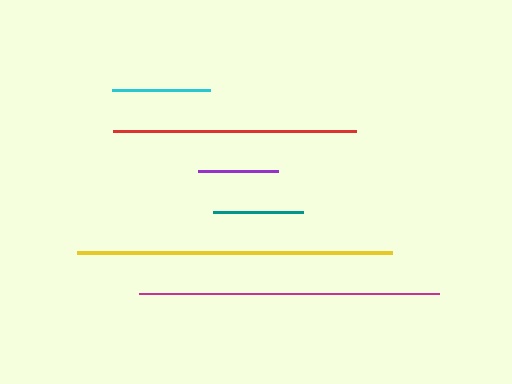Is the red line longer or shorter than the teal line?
The red line is longer than the teal line.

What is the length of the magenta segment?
The magenta segment is approximately 300 pixels long.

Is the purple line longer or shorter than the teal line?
The teal line is longer than the purple line.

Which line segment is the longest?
The yellow line is the longest at approximately 315 pixels.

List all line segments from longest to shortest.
From longest to shortest: yellow, magenta, red, cyan, teal, purple.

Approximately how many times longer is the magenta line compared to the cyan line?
The magenta line is approximately 3.1 times the length of the cyan line.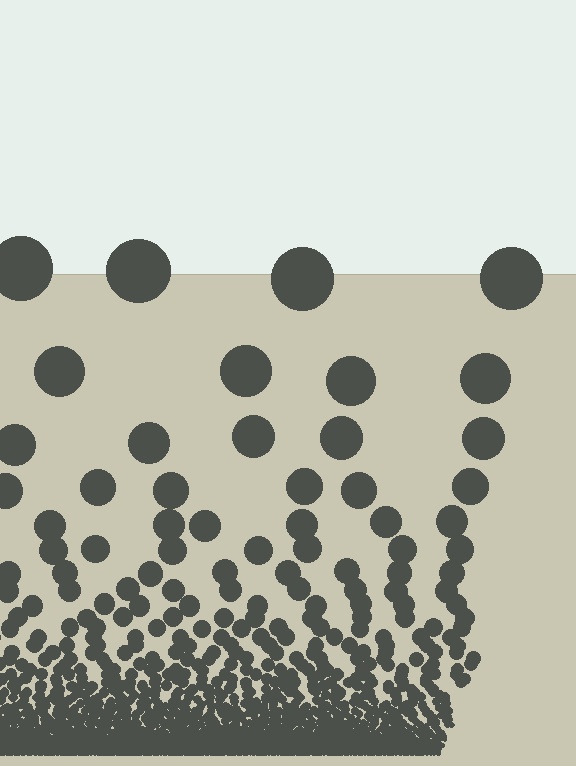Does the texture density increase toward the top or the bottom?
Density increases toward the bottom.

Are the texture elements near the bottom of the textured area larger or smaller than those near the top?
Smaller. The gradient is inverted — elements near the bottom are smaller and denser.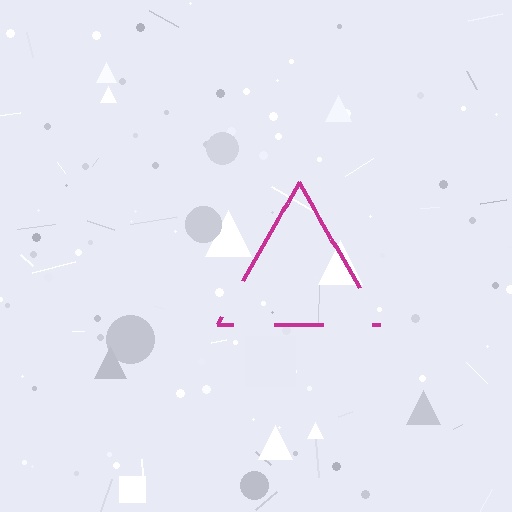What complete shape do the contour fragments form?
The contour fragments form a triangle.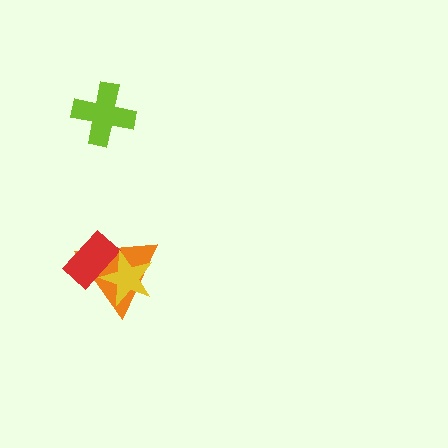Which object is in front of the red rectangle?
The yellow star is in front of the red rectangle.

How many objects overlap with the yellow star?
2 objects overlap with the yellow star.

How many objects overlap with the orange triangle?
2 objects overlap with the orange triangle.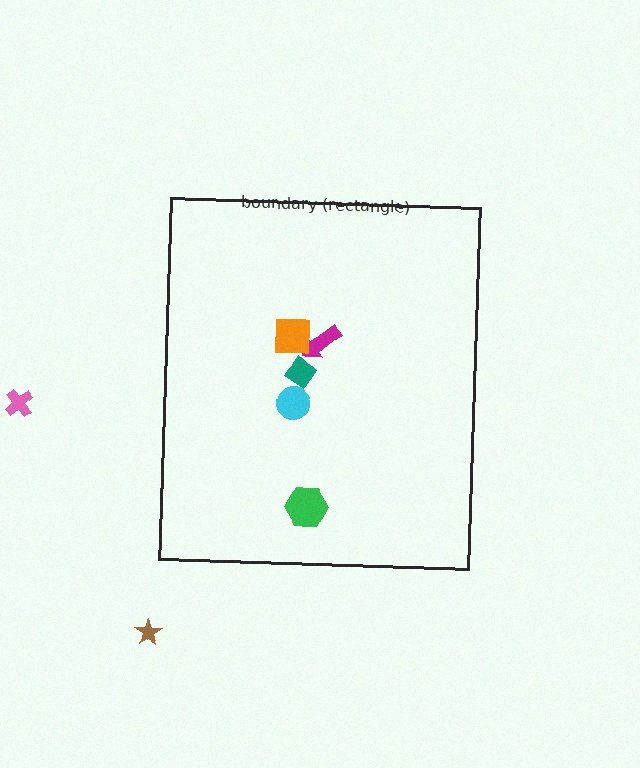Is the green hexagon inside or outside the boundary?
Inside.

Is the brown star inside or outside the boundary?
Outside.